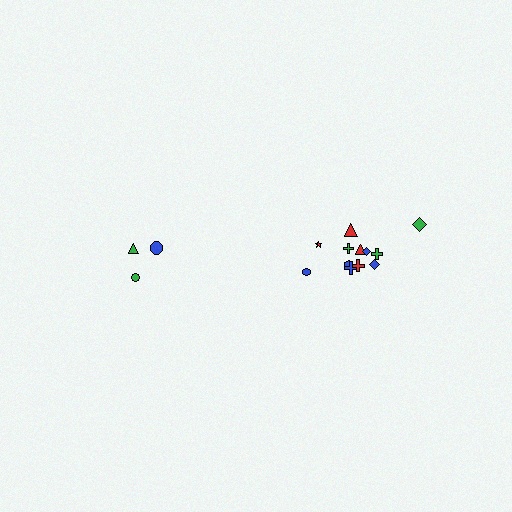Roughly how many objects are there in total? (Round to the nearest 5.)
Roughly 15 objects in total.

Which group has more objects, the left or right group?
The right group.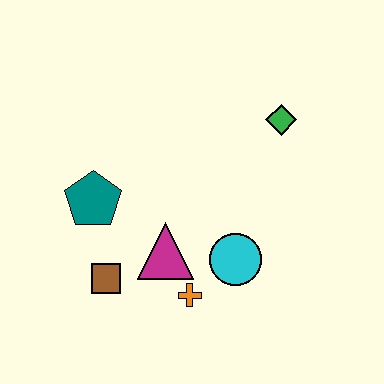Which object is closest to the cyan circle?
The orange cross is closest to the cyan circle.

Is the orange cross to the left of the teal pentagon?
No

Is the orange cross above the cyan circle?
No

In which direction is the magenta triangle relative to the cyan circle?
The magenta triangle is to the left of the cyan circle.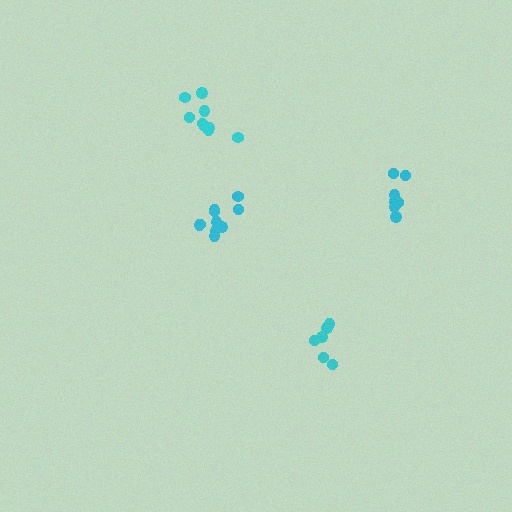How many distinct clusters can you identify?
There are 4 distinct clusters.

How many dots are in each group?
Group 1: 9 dots, Group 2: 6 dots, Group 3: 10 dots, Group 4: 7 dots (32 total).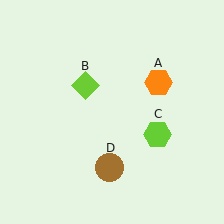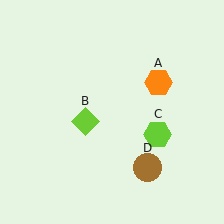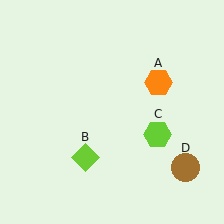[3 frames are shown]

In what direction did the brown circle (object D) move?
The brown circle (object D) moved right.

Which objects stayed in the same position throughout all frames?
Orange hexagon (object A) and lime hexagon (object C) remained stationary.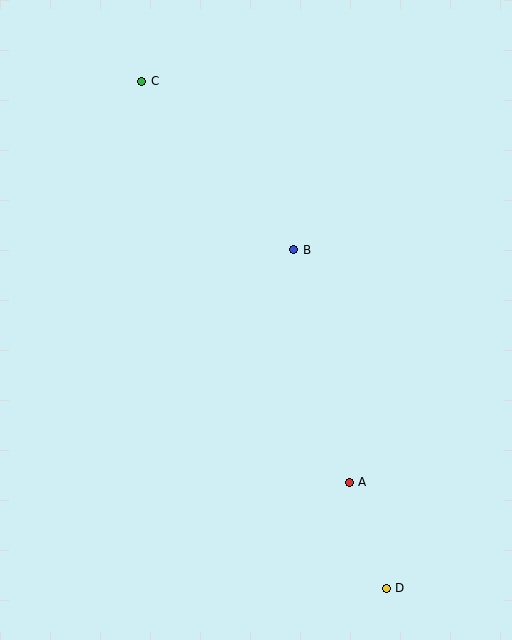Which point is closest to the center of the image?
Point B at (294, 250) is closest to the center.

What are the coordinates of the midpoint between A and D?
The midpoint between A and D is at (368, 535).